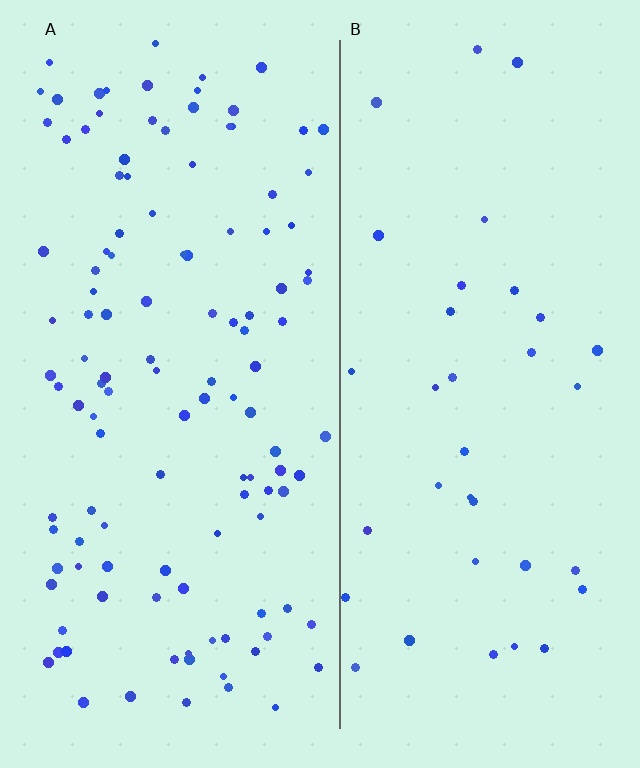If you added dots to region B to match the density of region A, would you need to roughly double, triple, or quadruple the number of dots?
Approximately triple.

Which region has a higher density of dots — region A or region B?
A (the left).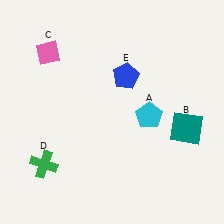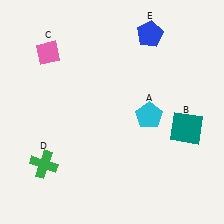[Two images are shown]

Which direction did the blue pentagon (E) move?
The blue pentagon (E) moved up.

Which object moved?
The blue pentagon (E) moved up.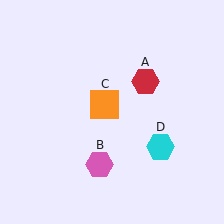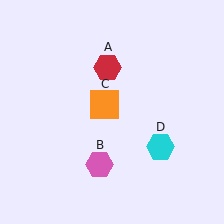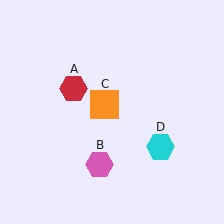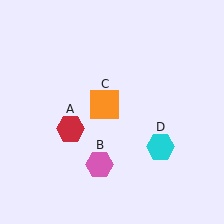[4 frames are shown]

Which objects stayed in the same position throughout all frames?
Pink hexagon (object B) and orange square (object C) and cyan hexagon (object D) remained stationary.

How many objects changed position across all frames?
1 object changed position: red hexagon (object A).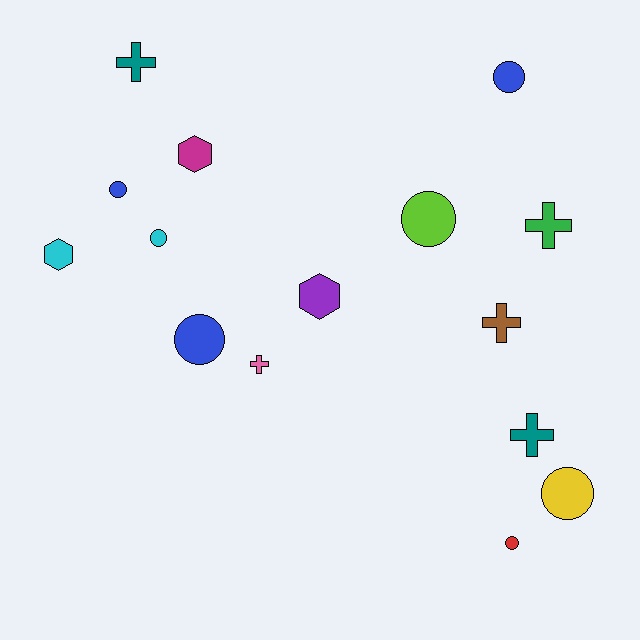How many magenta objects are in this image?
There is 1 magenta object.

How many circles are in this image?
There are 7 circles.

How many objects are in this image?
There are 15 objects.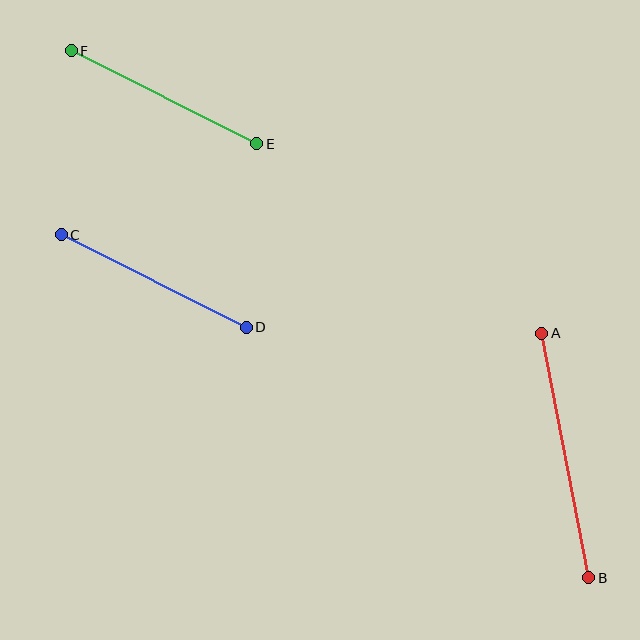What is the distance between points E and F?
The distance is approximately 207 pixels.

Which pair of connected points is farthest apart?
Points A and B are farthest apart.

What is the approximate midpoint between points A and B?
The midpoint is at approximately (565, 455) pixels.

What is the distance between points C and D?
The distance is approximately 207 pixels.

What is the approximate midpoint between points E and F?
The midpoint is at approximately (164, 97) pixels.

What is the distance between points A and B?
The distance is approximately 249 pixels.